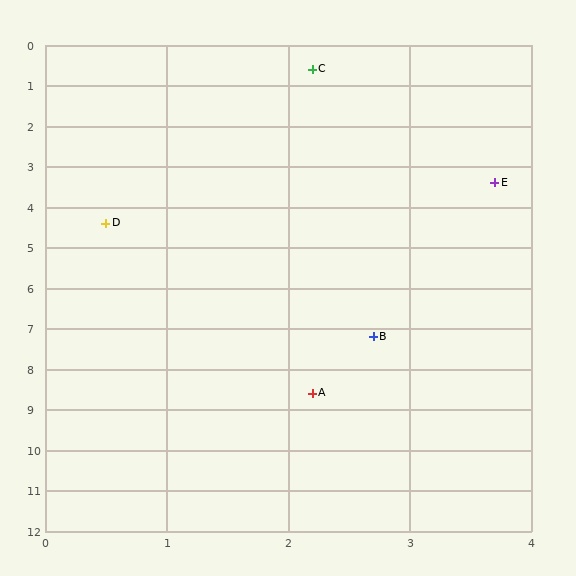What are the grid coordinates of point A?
Point A is at approximately (2.2, 8.6).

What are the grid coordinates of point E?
Point E is at approximately (3.7, 3.4).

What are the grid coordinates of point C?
Point C is at approximately (2.2, 0.6).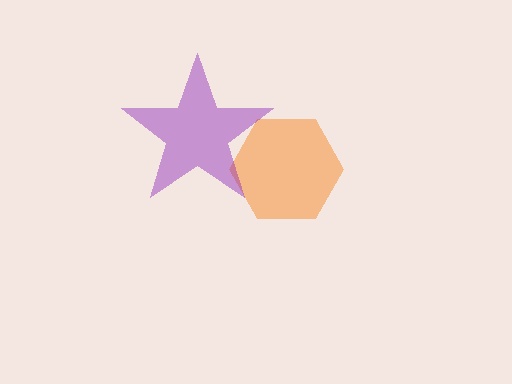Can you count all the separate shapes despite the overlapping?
Yes, there are 2 separate shapes.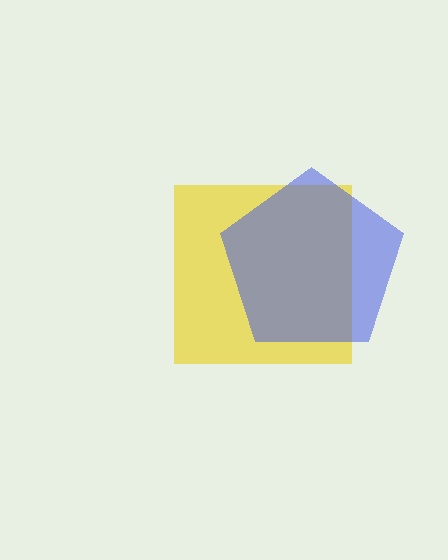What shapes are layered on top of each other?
The layered shapes are: a yellow square, a blue pentagon.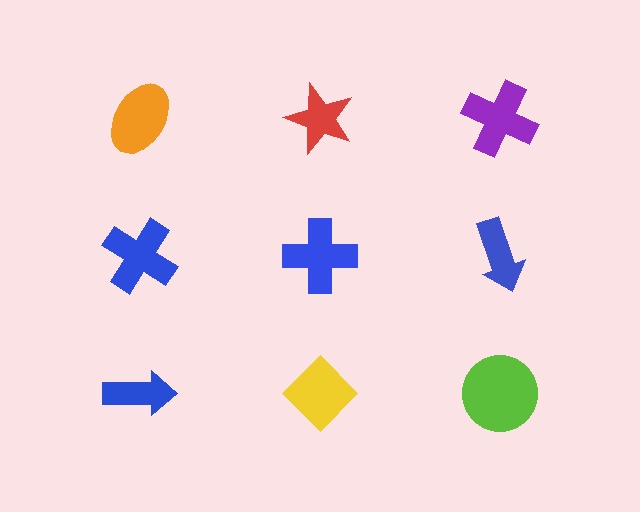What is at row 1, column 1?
An orange ellipse.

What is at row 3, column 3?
A lime circle.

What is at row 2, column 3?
A blue arrow.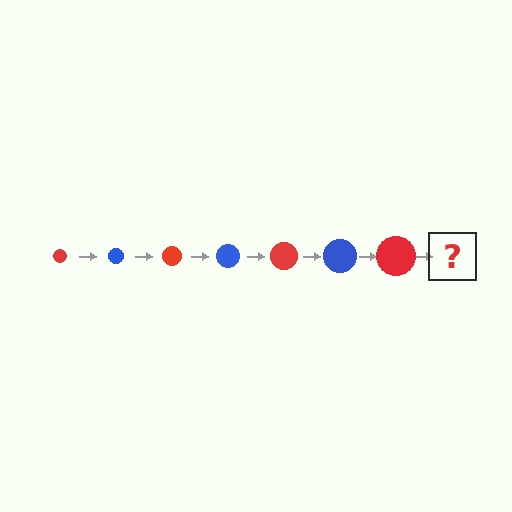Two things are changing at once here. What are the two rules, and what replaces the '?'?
The two rules are that the circle grows larger each step and the color cycles through red and blue. The '?' should be a blue circle, larger than the previous one.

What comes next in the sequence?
The next element should be a blue circle, larger than the previous one.